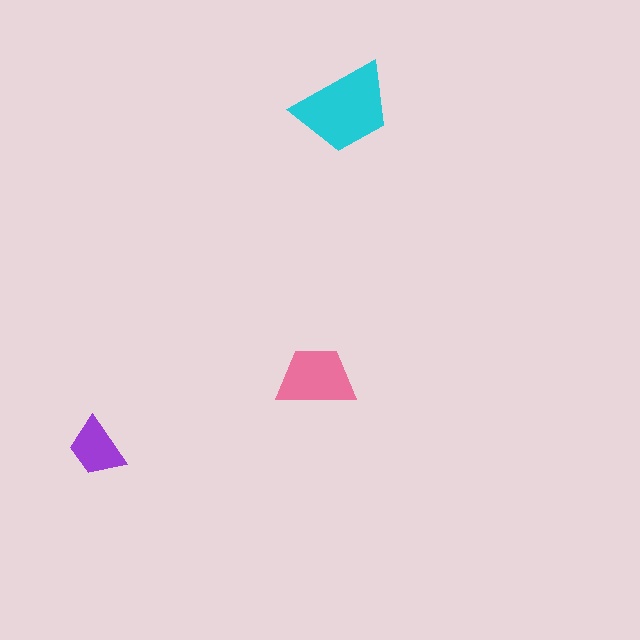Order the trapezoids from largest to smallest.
the cyan one, the pink one, the purple one.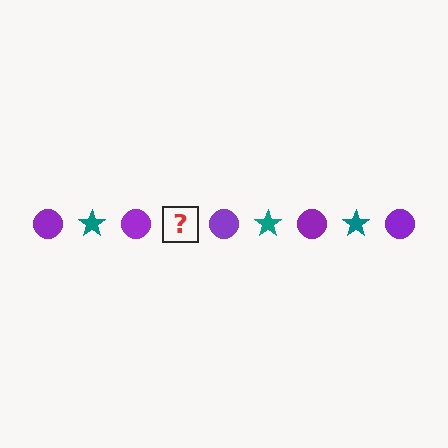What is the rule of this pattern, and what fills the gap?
The rule is that the pattern alternates between purple circle and teal star. The gap should be filled with a teal star.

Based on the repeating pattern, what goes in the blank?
The blank should be a teal star.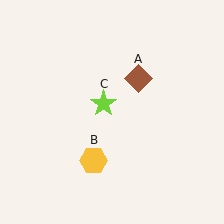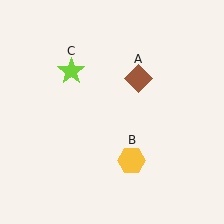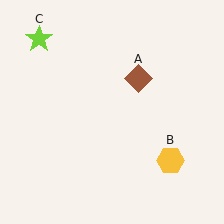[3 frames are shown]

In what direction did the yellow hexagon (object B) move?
The yellow hexagon (object B) moved right.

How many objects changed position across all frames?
2 objects changed position: yellow hexagon (object B), lime star (object C).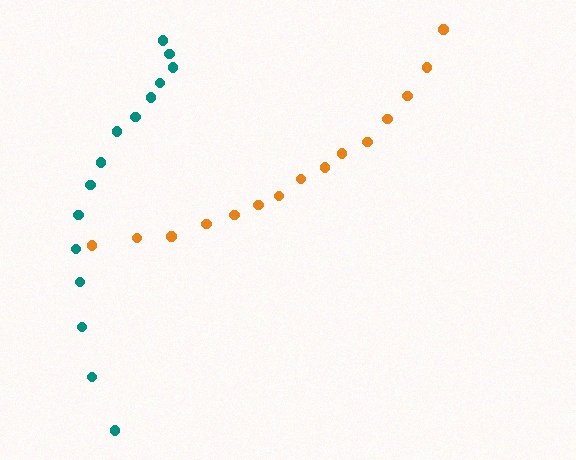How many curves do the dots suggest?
There are 2 distinct paths.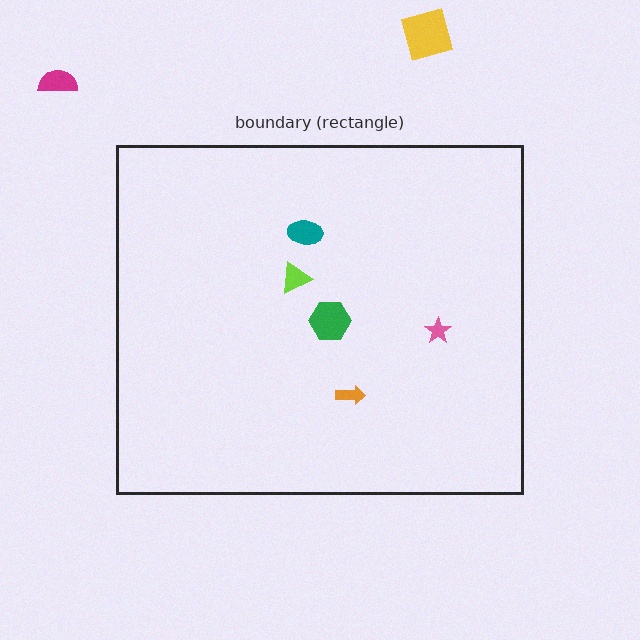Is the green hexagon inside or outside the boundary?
Inside.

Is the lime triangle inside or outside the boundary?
Inside.